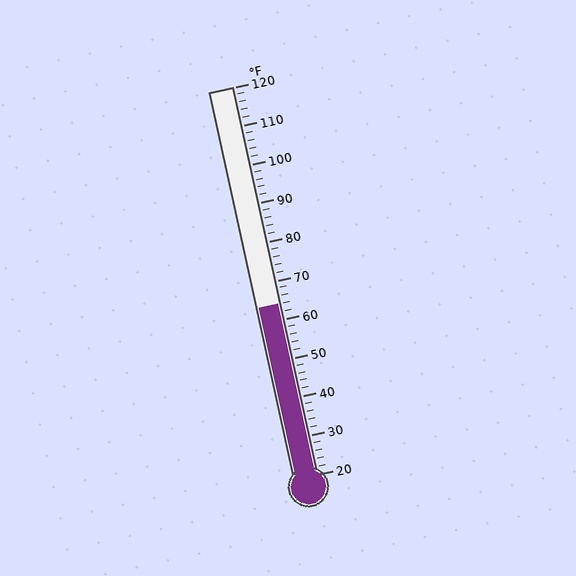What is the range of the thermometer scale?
The thermometer scale ranges from 20°F to 120°F.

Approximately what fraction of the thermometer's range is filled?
The thermometer is filled to approximately 45% of its range.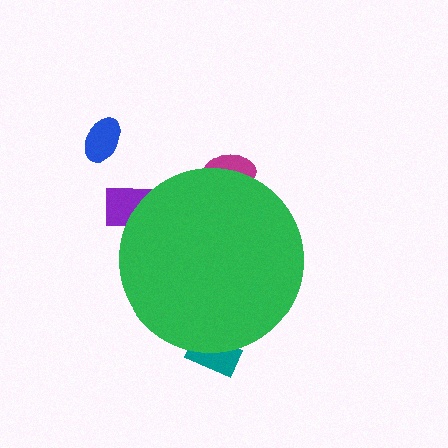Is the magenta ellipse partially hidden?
Yes, the magenta ellipse is partially hidden behind the green circle.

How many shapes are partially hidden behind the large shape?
3 shapes are partially hidden.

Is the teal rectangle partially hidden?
Yes, the teal rectangle is partially hidden behind the green circle.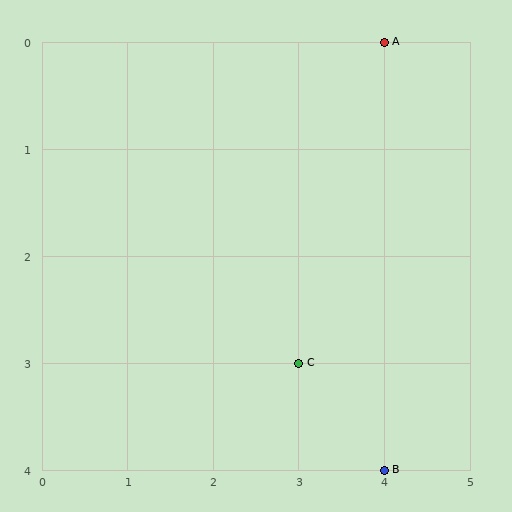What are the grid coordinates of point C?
Point C is at grid coordinates (3, 3).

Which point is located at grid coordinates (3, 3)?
Point C is at (3, 3).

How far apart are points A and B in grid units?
Points A and B are 4 rows apart.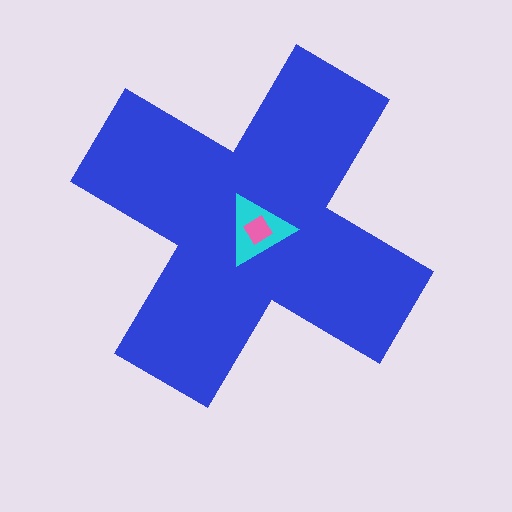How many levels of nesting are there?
3.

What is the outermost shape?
The blue cross.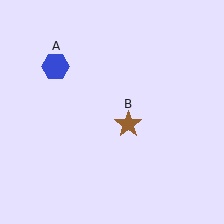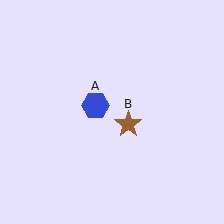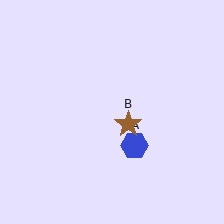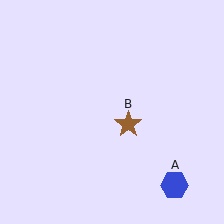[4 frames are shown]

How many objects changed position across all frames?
1 object changed position: blue hexagon (object A).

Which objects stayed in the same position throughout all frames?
Brown star (object B) remained stationary.